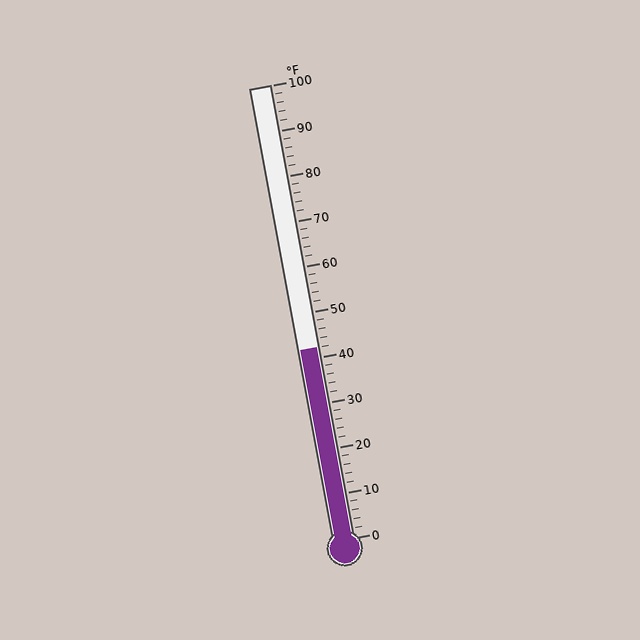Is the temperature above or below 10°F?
The temperature is above 10°F.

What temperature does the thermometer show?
The thermometer shows approximately 42°F.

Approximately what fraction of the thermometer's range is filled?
The thermometer is filled to approximately 40% of its range.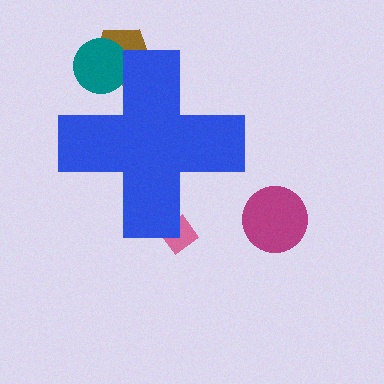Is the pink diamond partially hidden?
Yes, the pink diamond is partially hidden behind the blue cross.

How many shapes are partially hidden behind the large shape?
3 shapes are partially hidden.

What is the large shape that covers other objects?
A blue cross.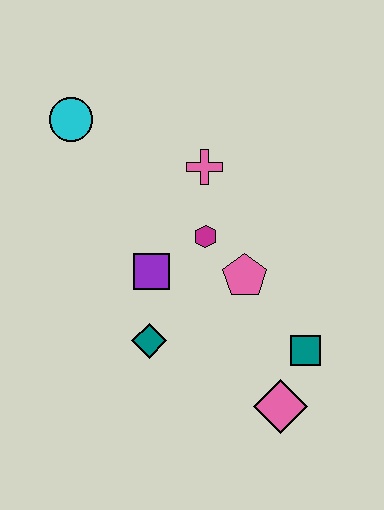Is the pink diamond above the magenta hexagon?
No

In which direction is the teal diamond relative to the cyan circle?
The teal diamond is below the cyan circle.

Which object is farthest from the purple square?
The pink diamond is farthest from the purple square.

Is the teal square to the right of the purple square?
Yes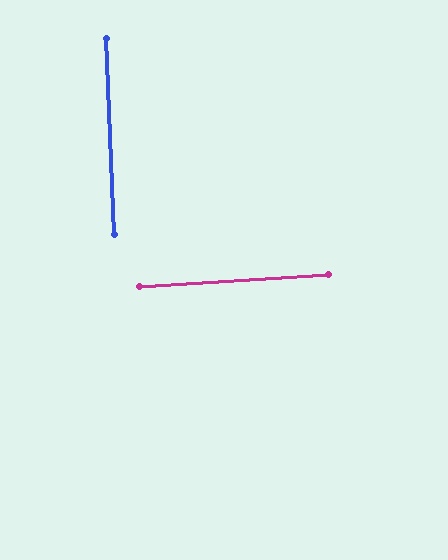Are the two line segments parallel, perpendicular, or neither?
Perpendicular — they meet at approximately 89°.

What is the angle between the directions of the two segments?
Approximately 89 degrees.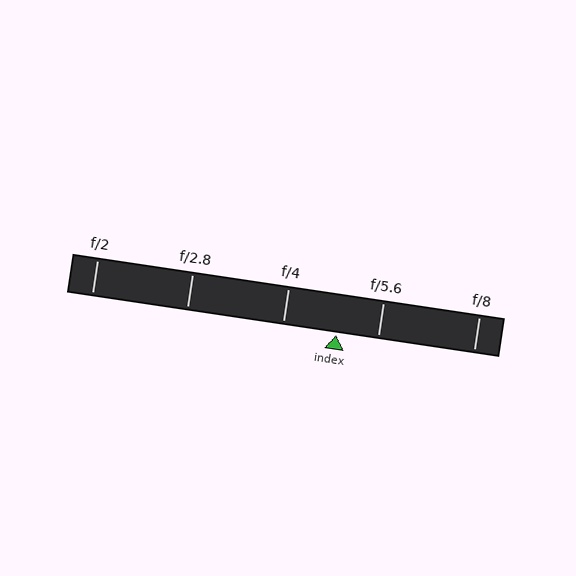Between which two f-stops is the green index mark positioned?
The index mark is between f/4 and f/5.6.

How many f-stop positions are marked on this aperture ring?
There are 5 f-stop positions marked.